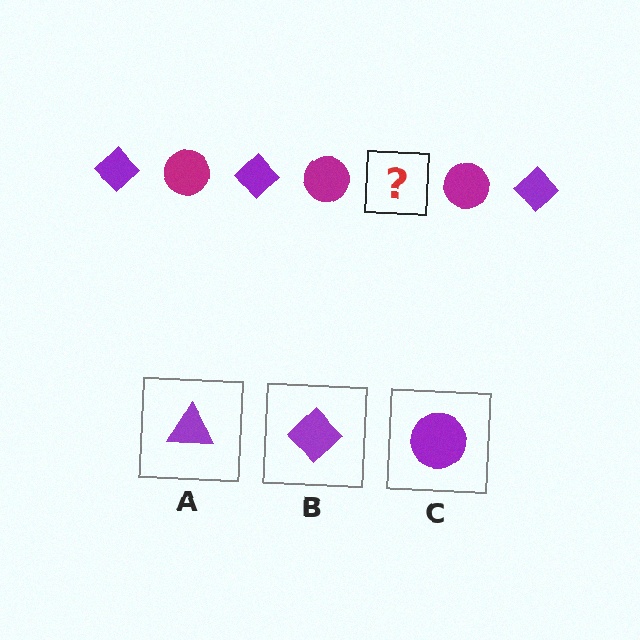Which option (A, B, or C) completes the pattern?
B.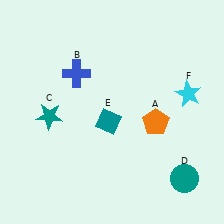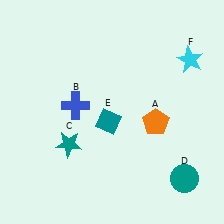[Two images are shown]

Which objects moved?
The objects that moved are: the blue cross (B), the teal star (C), the cyan star (F).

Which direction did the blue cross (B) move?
The blue cross (B) moved down.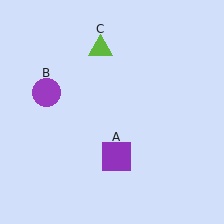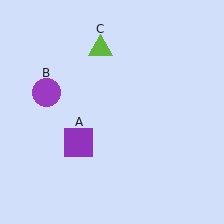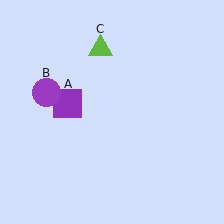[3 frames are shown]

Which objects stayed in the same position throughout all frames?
Purple circle (object B) and lime triangle (object C) remained stationary.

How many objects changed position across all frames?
1 object changed position: purple square (object A).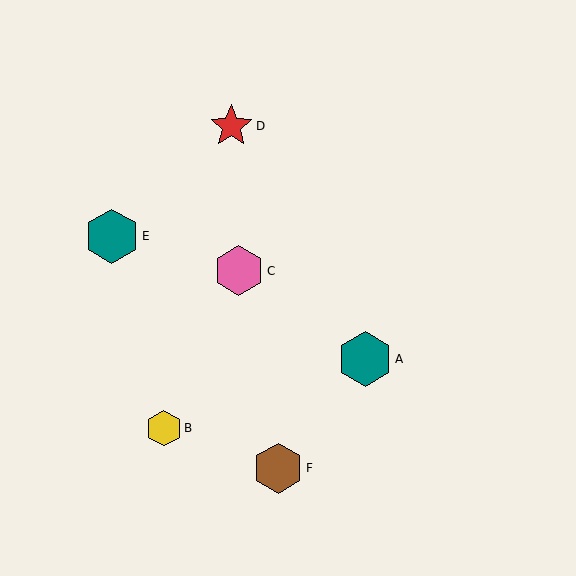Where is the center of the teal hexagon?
The center of the teal hexagon is at (112, 236).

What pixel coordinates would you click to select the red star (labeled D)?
Click at (231, 126) to select the red star D.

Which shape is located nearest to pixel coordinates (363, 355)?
The teal hexagon (labeled A) at (365, 359) is nearest to that location.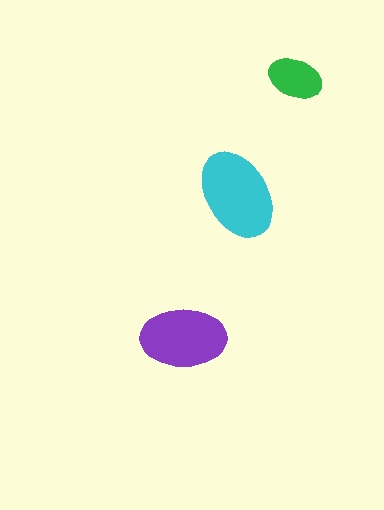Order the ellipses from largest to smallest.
the cyan one, the purple one, the green one.